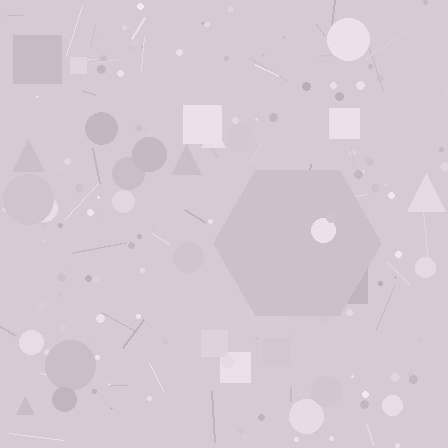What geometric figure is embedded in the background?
A hexagon is embedded in the background.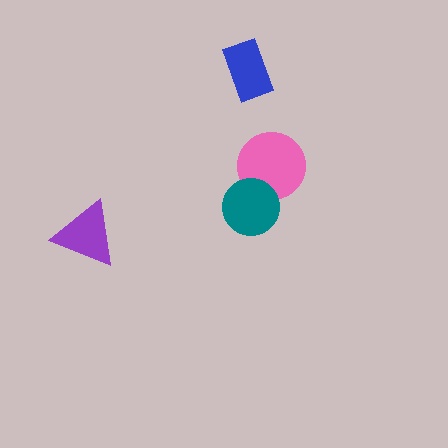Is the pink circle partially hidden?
Yes, it is partially covered by another shape.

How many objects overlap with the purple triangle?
0 objects overlap with the purple triangle.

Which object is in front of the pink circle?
The teal circle is in front of the pink circle.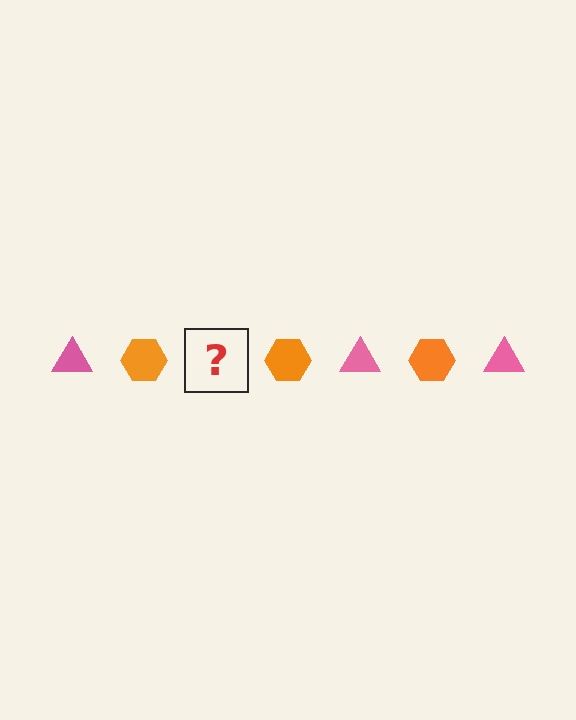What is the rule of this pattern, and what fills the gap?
The rule is that the pattern alternates between pink triangle and orange hexagon. The gap should be filled with a pink triangle.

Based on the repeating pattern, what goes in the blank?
The blank should be a pink triangle.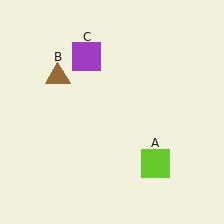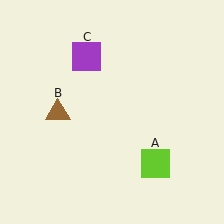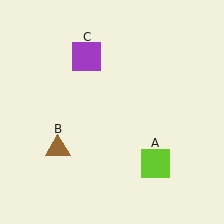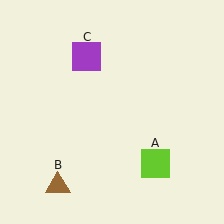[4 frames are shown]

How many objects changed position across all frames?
1 object changed position: brown triangle (object B).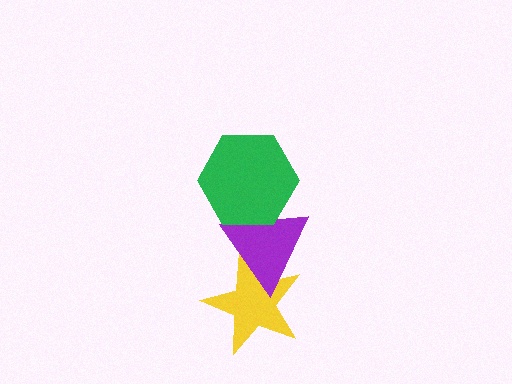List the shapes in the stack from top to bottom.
From top to bottom: the green hexagon, the purple triangle, the yellow star.